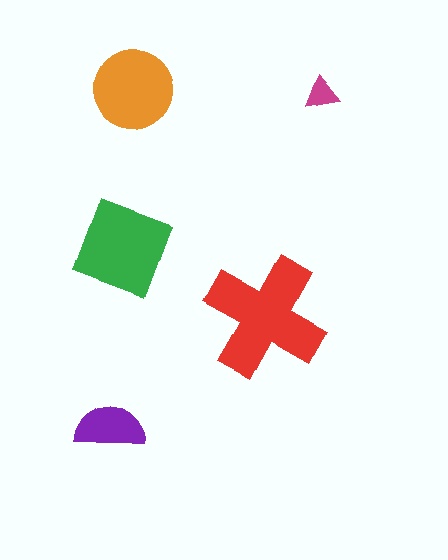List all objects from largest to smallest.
The red cross, the green diamond, the orange circle, the purple semicircle, the magenta triangle.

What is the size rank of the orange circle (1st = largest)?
3rd.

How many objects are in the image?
There are 5 objects in the image.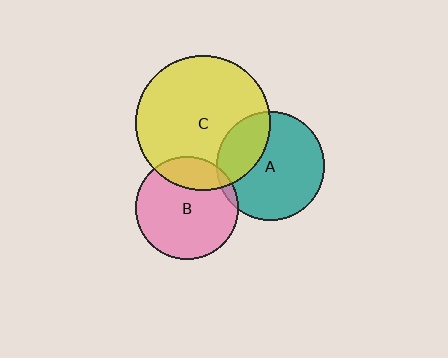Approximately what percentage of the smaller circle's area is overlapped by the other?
Approximately 30%.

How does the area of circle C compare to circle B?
Approximately 1.7 times.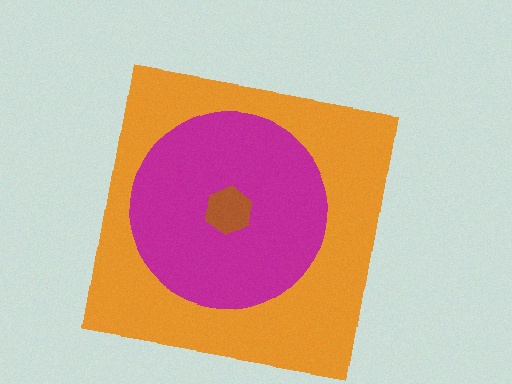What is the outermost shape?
The orange square.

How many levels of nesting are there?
3.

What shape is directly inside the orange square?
The magenta circle.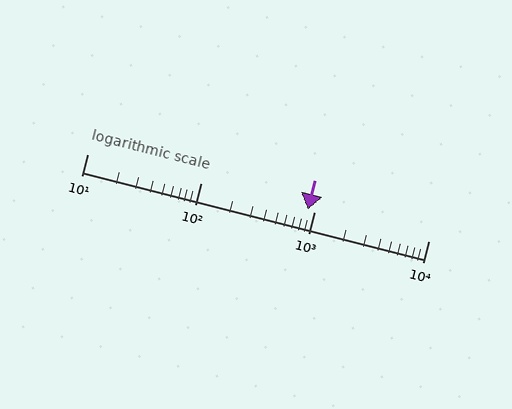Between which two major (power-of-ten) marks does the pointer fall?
The pointer is between 100 and 1000.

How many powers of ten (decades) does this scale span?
The scale spans 3 decades, from 10 to 10000.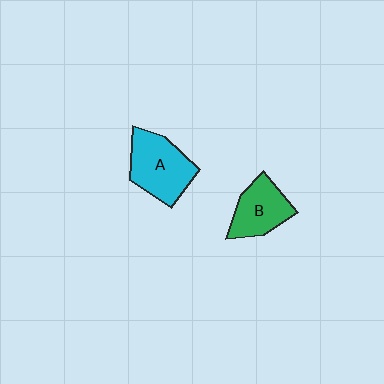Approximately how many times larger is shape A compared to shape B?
Approximately 1.3 times.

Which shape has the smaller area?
Shape B (green).